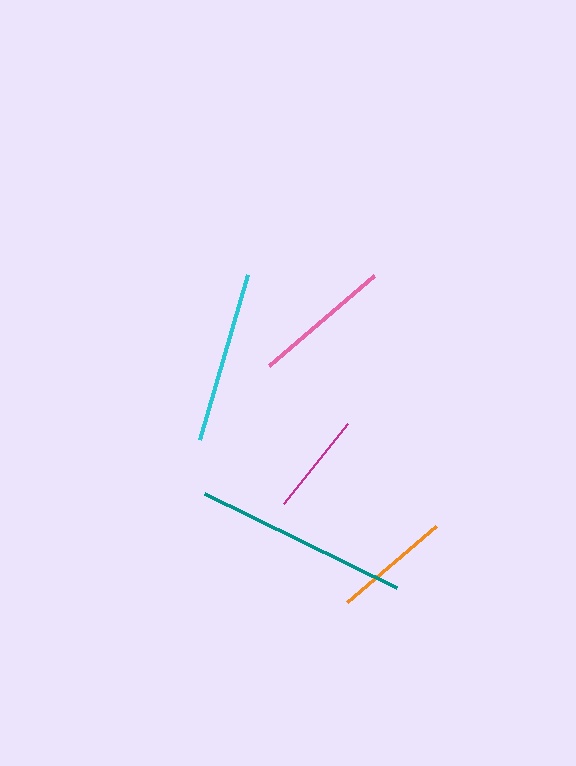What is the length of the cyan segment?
The cyan segment is approximately 173 pixels long.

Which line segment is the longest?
The teal line is the longest at approximately 214 pixels.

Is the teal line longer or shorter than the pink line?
The teal line is longer than the pink line.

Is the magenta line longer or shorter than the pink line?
The pink line is longer than the magenta line.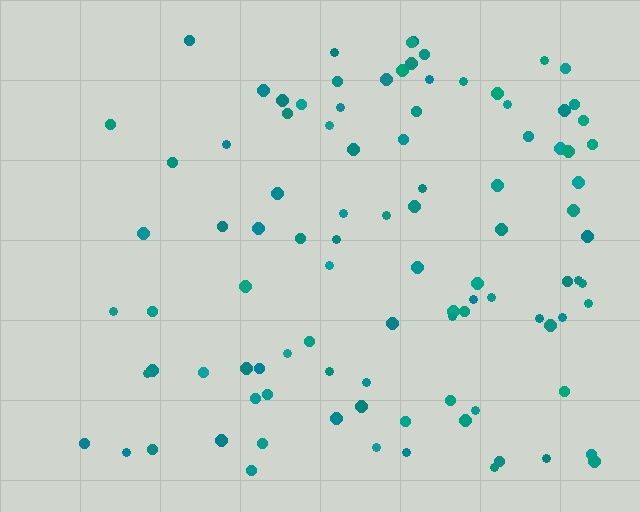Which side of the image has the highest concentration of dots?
The right.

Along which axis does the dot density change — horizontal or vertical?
Horizontal.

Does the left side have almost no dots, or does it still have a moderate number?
Still a moderate number, just noticeably fewer than the right.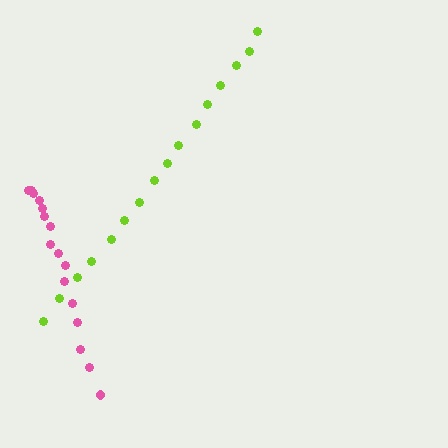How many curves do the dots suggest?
There are 2 distinct paths.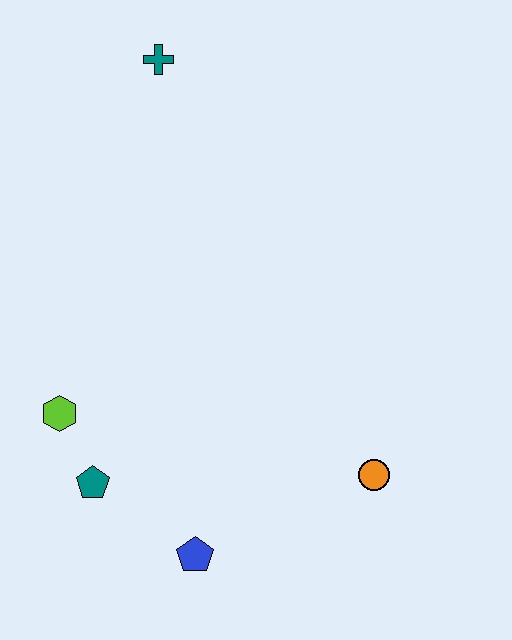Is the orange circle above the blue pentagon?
Yes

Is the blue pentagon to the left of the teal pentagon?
No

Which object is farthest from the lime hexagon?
The teal cross is farthest from the lime hexagon.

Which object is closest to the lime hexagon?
The teal pentagon is closest to the lime hexagon.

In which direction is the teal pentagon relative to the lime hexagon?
The teal pentagon is below the lime hexagon.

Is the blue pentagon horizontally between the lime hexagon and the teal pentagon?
No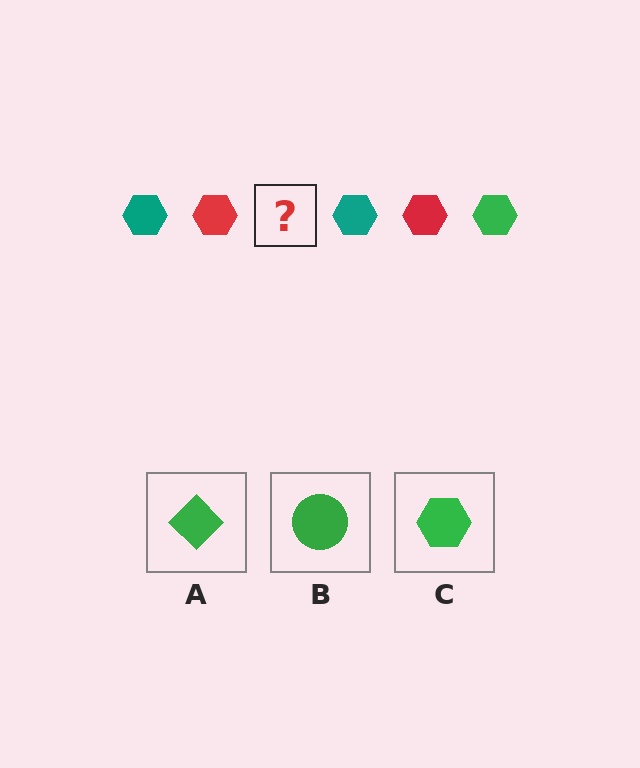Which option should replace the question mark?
Option C.